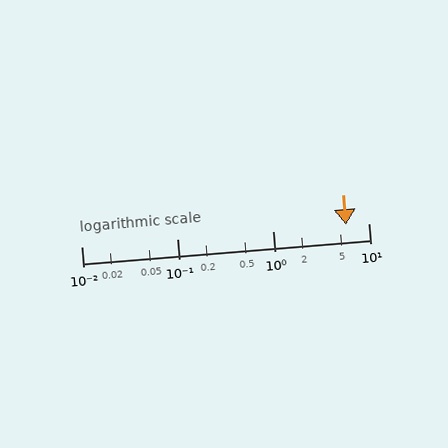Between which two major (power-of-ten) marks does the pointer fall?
The pointer is between 1 and 10.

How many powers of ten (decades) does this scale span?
The scale spans 3 decades, from 0.01 to 10.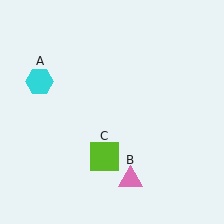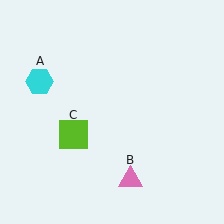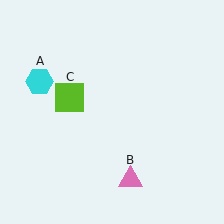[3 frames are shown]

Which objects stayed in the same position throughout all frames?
Cyan hexagon (object A) and pink triangle (object B) remained stationary.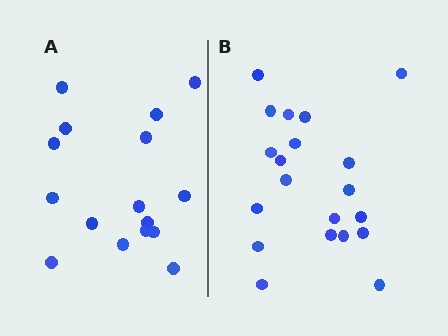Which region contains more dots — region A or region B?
Region B (the right region) has more dots.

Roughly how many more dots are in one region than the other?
Region B has about 4 more dots than region A.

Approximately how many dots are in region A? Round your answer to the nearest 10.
About 20 dots. (The exact count is 16, which rounds to 20.)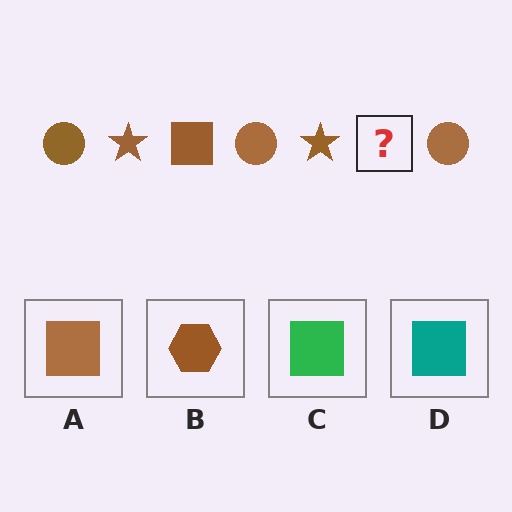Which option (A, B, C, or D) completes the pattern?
A.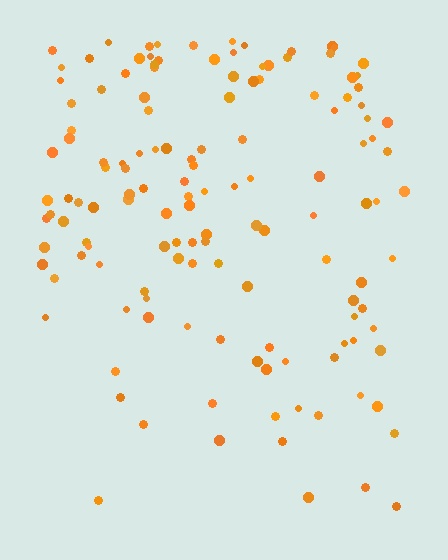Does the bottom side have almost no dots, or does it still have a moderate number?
Still a moderate number, just noticeably fewer than the top.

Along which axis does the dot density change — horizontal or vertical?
Vertical.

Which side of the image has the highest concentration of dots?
The top.